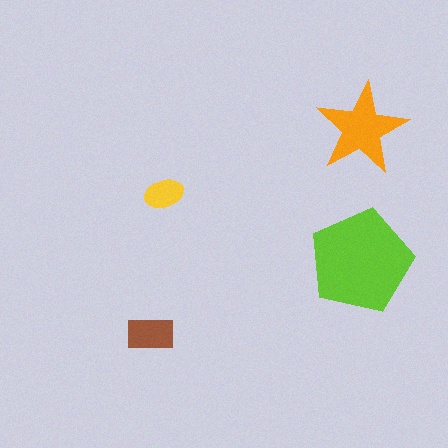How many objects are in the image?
There are 4 objects in the image.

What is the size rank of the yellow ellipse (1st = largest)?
4th.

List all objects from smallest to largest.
The yellow ellipse, the brown rectangle, the orange star, the lime pentagon.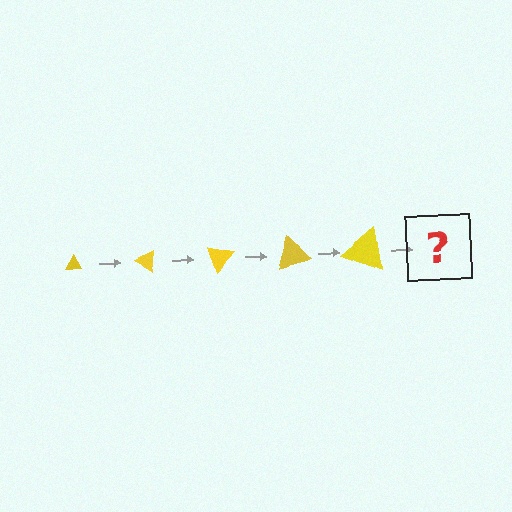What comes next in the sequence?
The next element should be a triangle, larger than the previous one and rotated 175 degrees from the start.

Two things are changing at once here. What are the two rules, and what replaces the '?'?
The two rules are that the triangle grows larger each step and it rotates 35 degrees each step. The '?' should be a triangle, larger than the previous one and rotated 175 degrees from the start.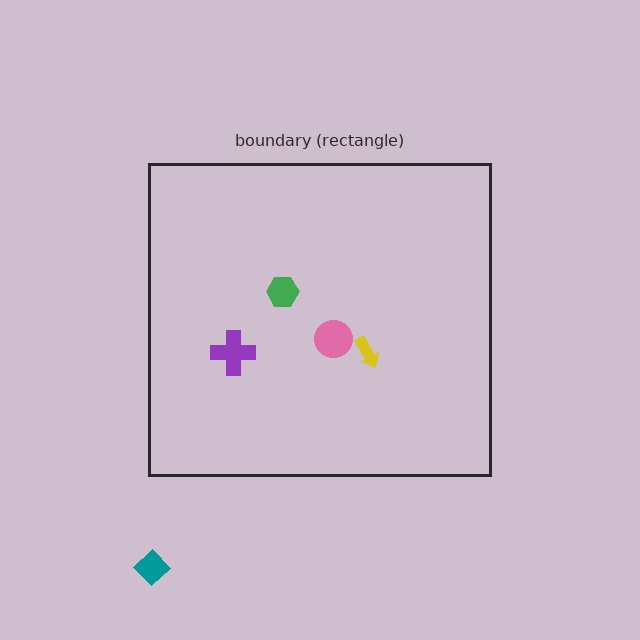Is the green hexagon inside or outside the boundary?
Inside.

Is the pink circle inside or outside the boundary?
Inside.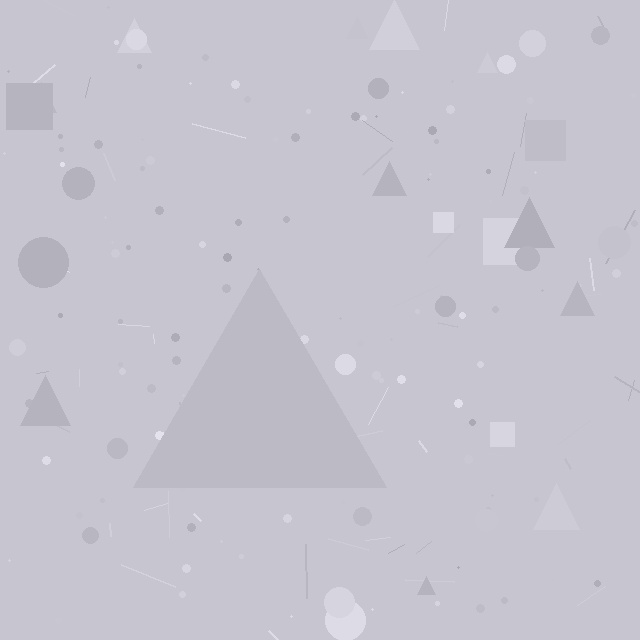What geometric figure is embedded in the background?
A triangle is embedded in the background.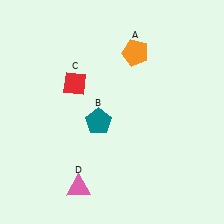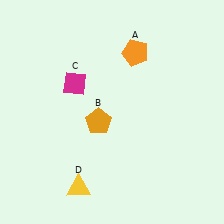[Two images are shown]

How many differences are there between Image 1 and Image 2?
There are 3 differences between the two images.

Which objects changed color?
B changed from teal to orange. C changed from red to magenta. D changed from pink to yellow.